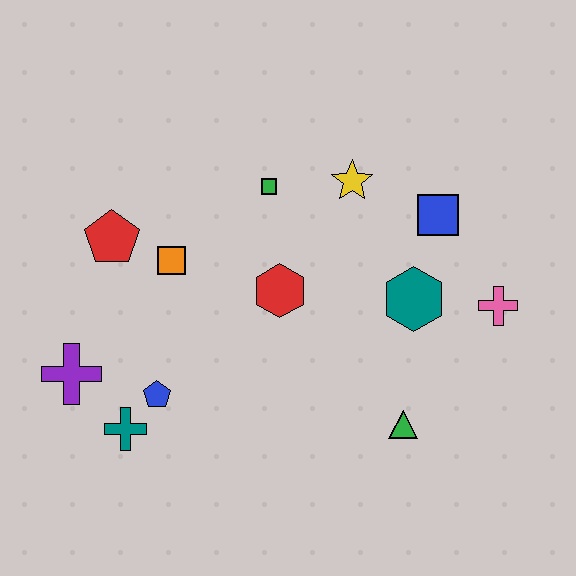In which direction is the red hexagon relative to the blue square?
The red hexagon is to the left of the blue square.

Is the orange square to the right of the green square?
No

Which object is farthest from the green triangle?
The red pentagon is farthest from the green triangle.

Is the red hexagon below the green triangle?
No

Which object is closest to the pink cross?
The teal hexagon is closest to the pink cross.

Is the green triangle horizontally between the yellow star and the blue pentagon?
No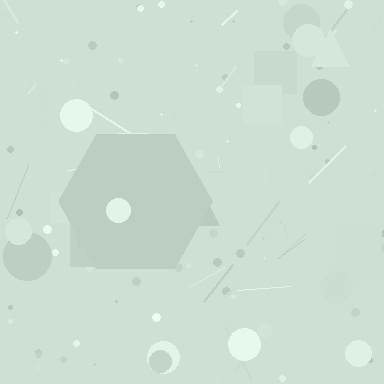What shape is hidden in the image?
A hexagon is hidden in the image.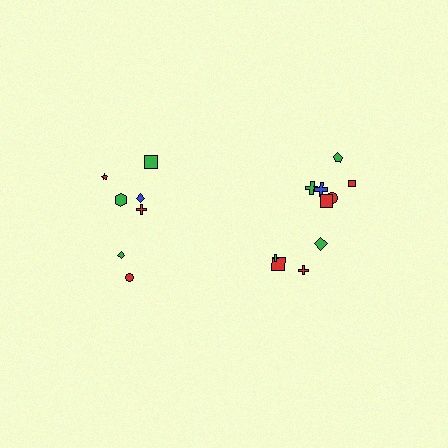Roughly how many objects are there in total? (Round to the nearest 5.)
Roughly 15 objects in total.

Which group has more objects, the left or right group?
The right group.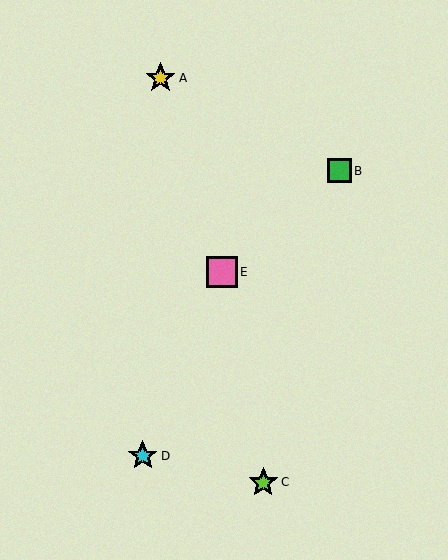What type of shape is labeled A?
Shape A is a yellow star.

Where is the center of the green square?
The center of the green square is at (339, 171).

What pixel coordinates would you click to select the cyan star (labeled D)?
Click at (143, 456) to select the cyan star D.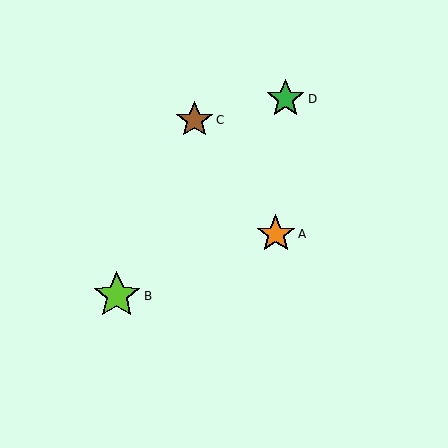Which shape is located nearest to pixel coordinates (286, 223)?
The orange star (labeled A) at (276, 234) is nearest to that location.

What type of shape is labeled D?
Shape D is a green star.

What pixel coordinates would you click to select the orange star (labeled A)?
Click at (276, 234) to select the orange star A.